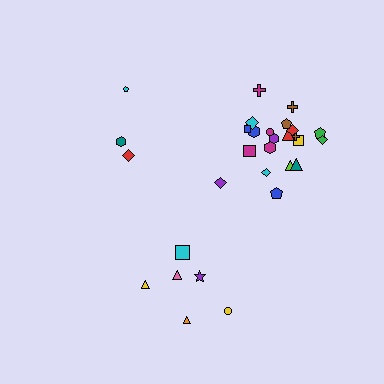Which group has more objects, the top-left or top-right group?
The top-right group.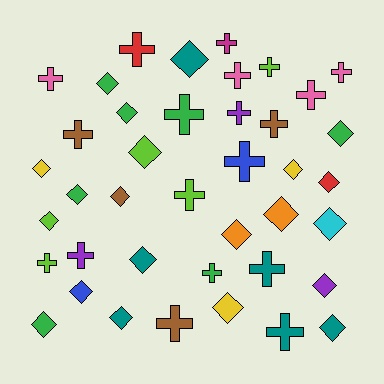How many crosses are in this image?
There are 19 crosses.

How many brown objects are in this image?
There are 4 brown objects.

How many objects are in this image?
There are 40 objects.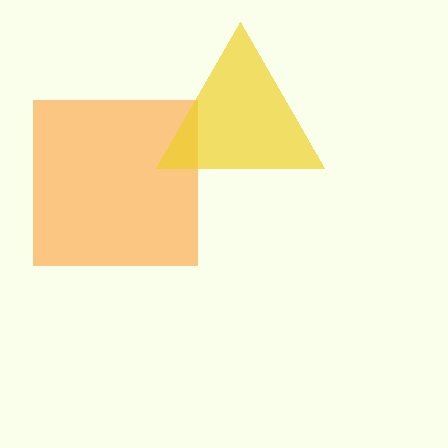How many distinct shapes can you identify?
There are 2 distinct shapes: an orange square, a yellow triangle.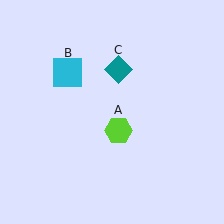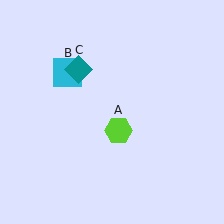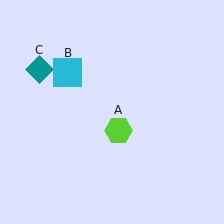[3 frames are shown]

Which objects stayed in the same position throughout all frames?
Lime hexagon (object A) and cyan square (object B) remained stationary.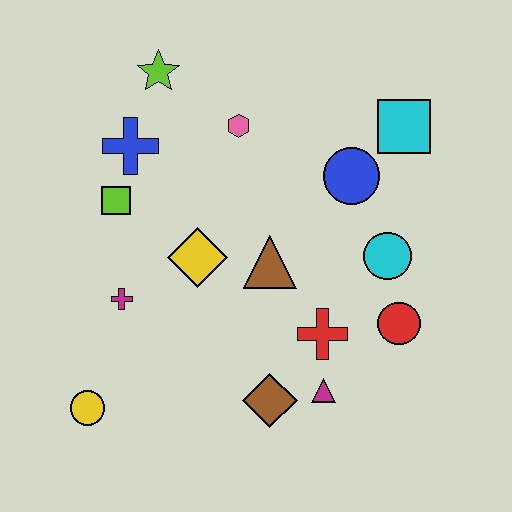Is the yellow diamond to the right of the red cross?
No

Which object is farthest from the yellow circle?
The cyan square is farthest from the yellow circle.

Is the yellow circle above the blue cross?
No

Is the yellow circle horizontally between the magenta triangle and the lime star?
No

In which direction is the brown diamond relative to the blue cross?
The brown diamond is below the blue cross.